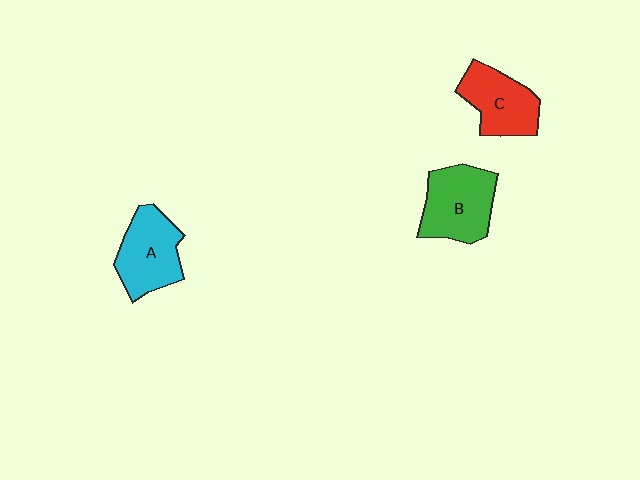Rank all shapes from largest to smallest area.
From largest to smallest: B (green), A (cyan), C (red).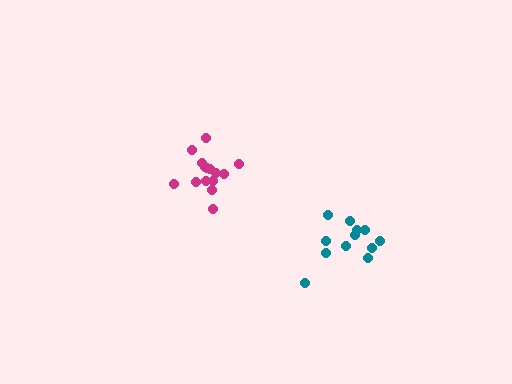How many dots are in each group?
Group 1: 15 dots, Group 2: 12 dots (27 total).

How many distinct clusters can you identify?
There are 2 distinct clusters.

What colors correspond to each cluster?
The clusters are colored: magenta, teal.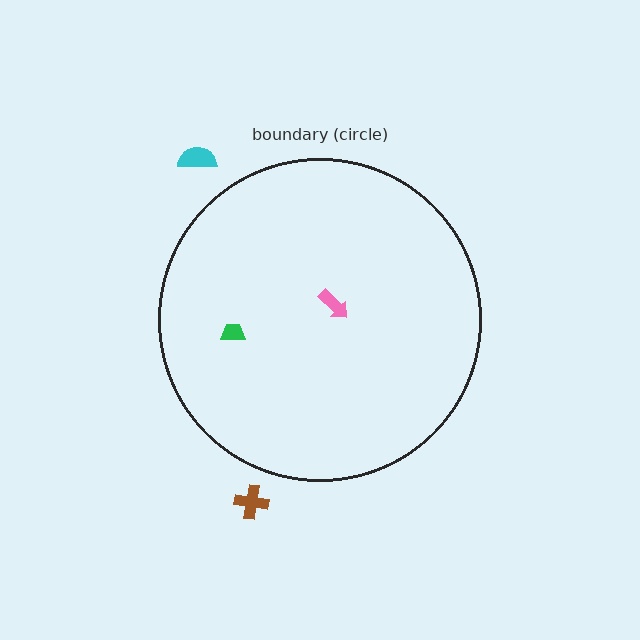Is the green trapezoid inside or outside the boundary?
Inside.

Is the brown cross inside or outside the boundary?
Outside.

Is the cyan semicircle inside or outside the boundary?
Outside.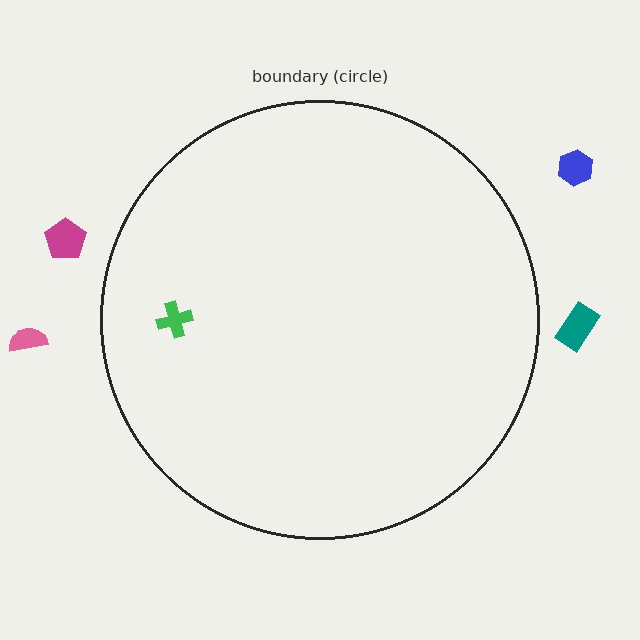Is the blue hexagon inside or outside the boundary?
Outside.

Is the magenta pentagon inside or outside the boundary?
Outside.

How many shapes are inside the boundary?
1 inside, 4 outside.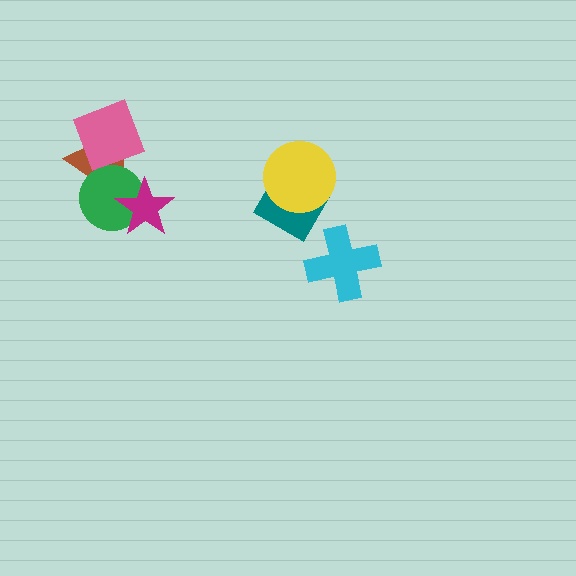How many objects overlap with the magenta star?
2 objects overlap with the magenta star.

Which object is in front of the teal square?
The yellow circle is in front of the teal square.